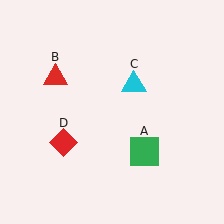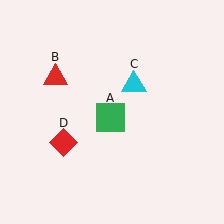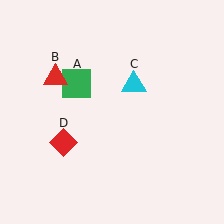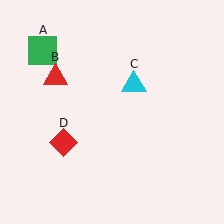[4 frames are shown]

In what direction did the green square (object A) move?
The green square (object A) moved up and to the left.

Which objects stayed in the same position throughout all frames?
Red triangle (object B) and cyan triangle (object C) and red diamond (object D) remained stationary.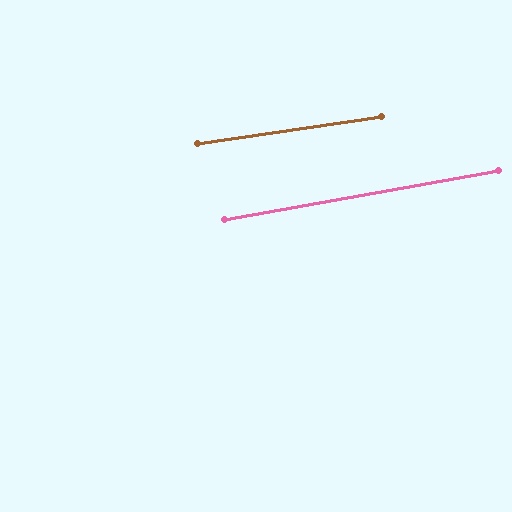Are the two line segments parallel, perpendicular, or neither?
Parallel — their directions differ by only 1.7°.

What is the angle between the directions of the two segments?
Approximately 2 degrees.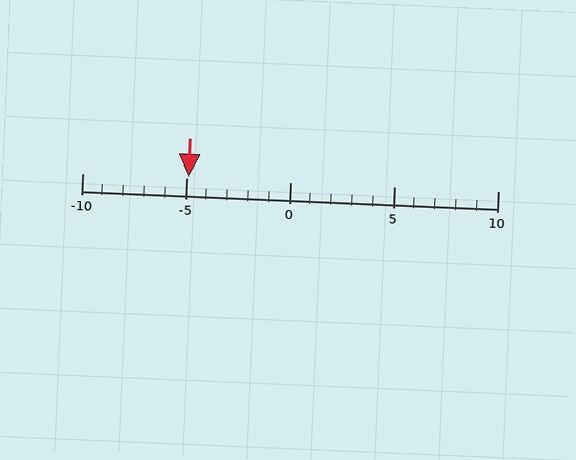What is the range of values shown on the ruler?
The ruler shows values from -10 to 10.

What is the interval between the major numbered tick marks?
The major tick marks are spaced 5 units apart.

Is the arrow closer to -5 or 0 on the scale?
The arrow is closer to -5.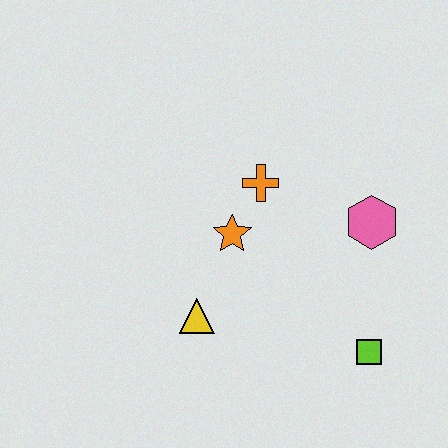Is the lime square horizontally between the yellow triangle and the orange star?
No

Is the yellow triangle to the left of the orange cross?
Yes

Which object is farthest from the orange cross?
The lime square is farthest from the orange cross.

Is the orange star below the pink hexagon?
Yes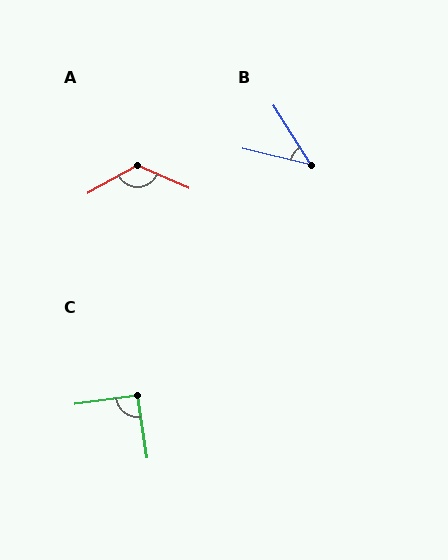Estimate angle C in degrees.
Approximately 91 degrees.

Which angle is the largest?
A, at approximately 127 degrees.